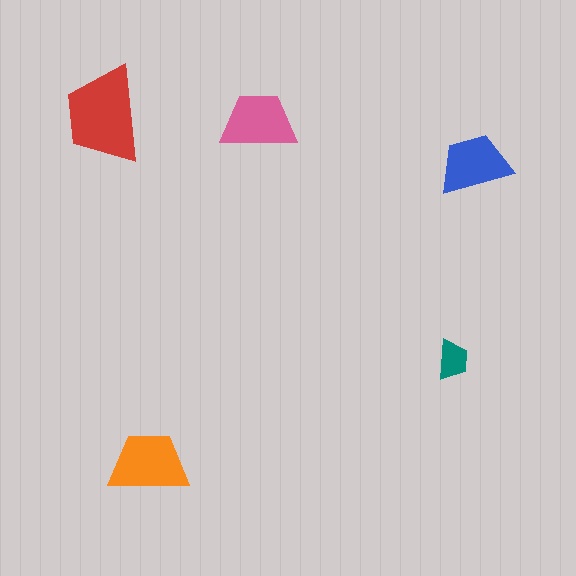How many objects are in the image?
There are 5 objects in the image.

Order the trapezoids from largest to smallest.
the red one, the orange one, the pink one, the blue one, the teal one.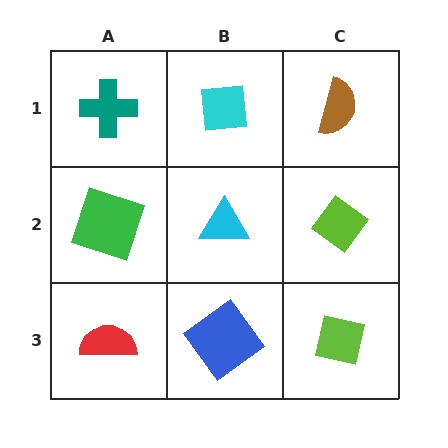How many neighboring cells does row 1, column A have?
2.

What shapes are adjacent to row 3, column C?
A lime diamond (row 2, column C), a blue diamond (row 3, column B).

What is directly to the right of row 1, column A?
A cyan square.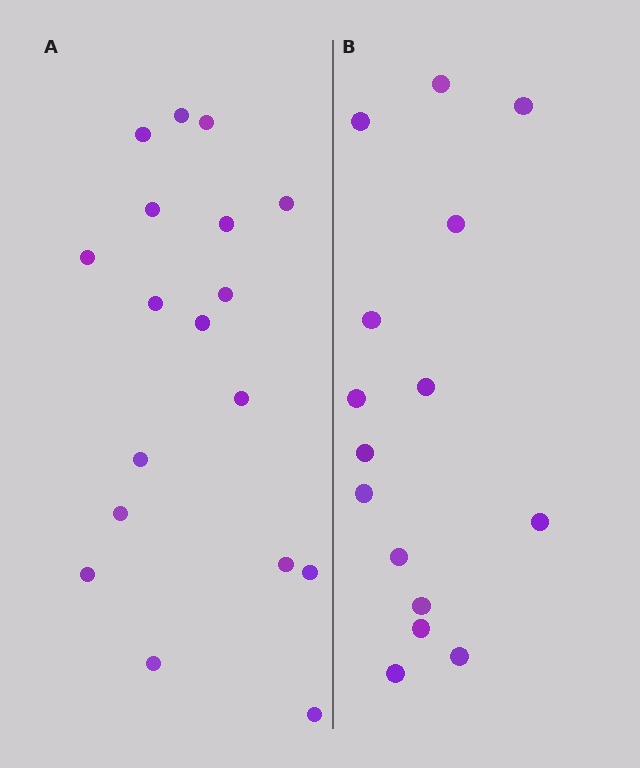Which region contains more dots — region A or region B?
Region A (the left region) has more dots.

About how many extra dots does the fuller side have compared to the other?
Region A has just a few more — roughly 2 or 3 more dots than region B.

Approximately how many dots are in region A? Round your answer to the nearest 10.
About 20 dots. (The exact count is 18, which rounds to 20.)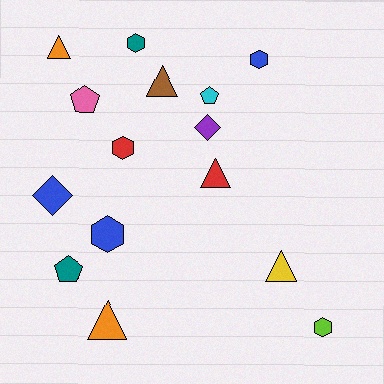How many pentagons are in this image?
There are 3 pentagons.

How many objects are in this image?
There are 15 objects.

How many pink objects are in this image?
There is 1 pink object.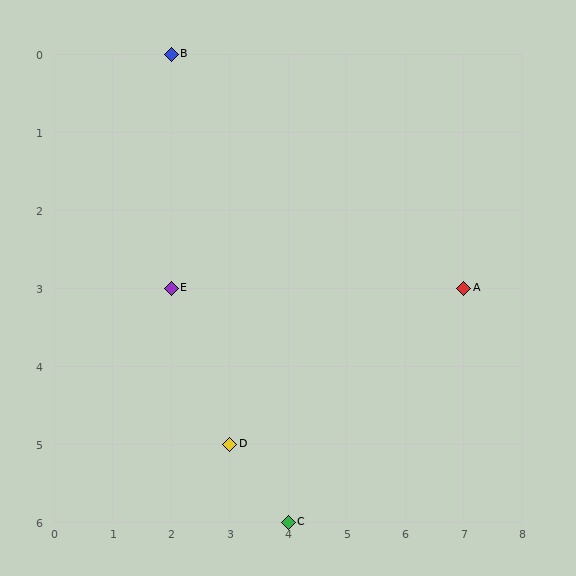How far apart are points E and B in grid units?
Points E and B are 3 rows apart.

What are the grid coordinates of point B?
Point B is at grid coordinates (2, 0).